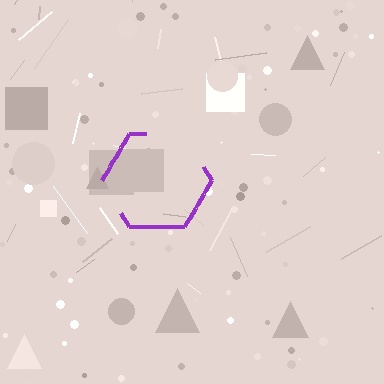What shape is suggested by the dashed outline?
The dashed outline suggests a hexagon.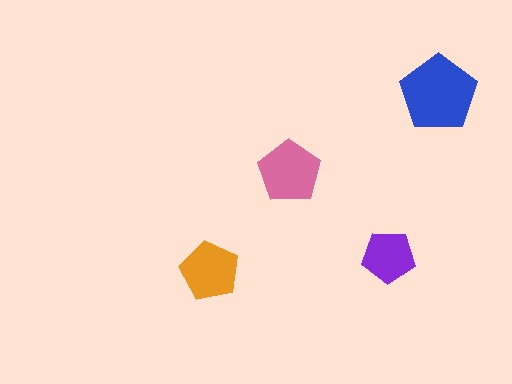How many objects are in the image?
There are 4 objects in the image.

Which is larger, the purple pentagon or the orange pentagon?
The orange one.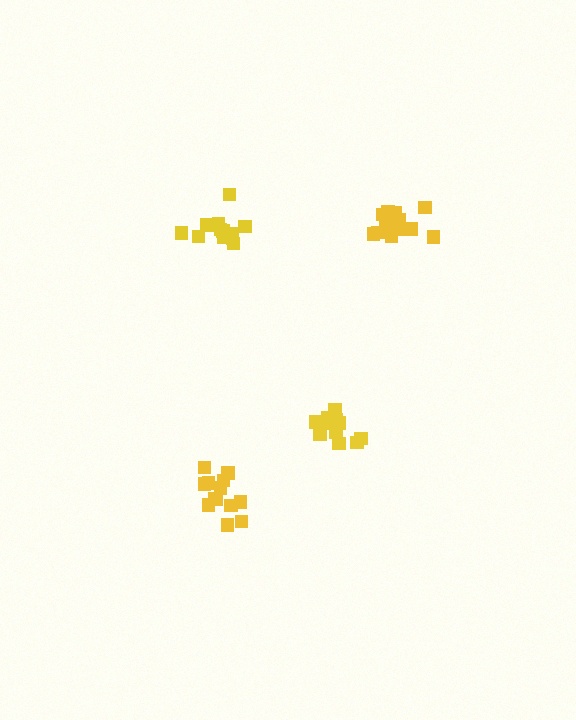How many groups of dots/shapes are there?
There are 4 groups.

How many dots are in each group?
Group 1: 14 dots, Group 2: 13 dots, Group 3: 14 dots, Group 4: 12 dots (53 total).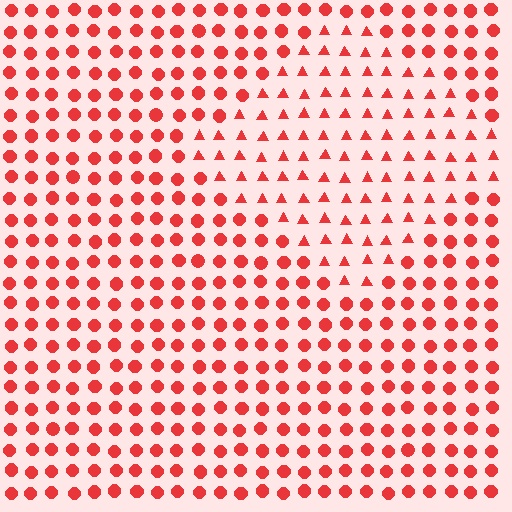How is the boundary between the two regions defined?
The boundary is defined by a change in element shape: triangles inside vs. circles outside. All elements share the same color and spacing.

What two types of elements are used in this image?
The image uses triangles inside the diamond region and circles outside it.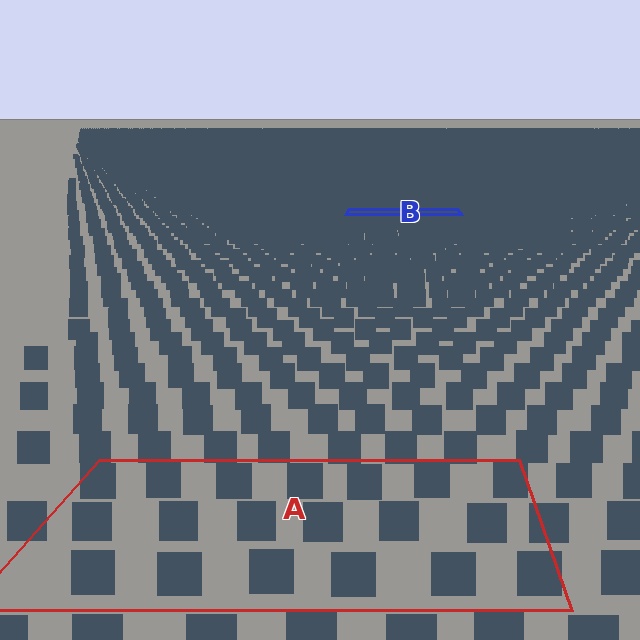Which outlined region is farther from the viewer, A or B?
Region B is farther from the viewer — the texture elements inside it appear smaller and more densely packed.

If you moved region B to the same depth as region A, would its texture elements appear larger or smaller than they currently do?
They would appear larger. At a closer depth, the same texture elements are projected at a bigger on-screen size.